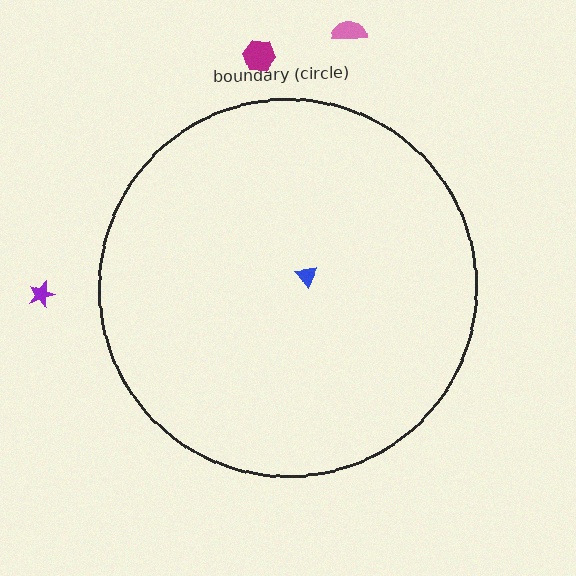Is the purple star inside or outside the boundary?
Outside.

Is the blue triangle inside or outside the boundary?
Inside.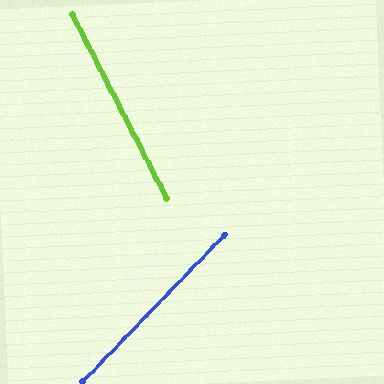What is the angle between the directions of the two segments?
Approximately 71 degrees.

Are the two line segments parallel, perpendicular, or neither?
Neither parallel nor perpendicular — they differ by about 71°.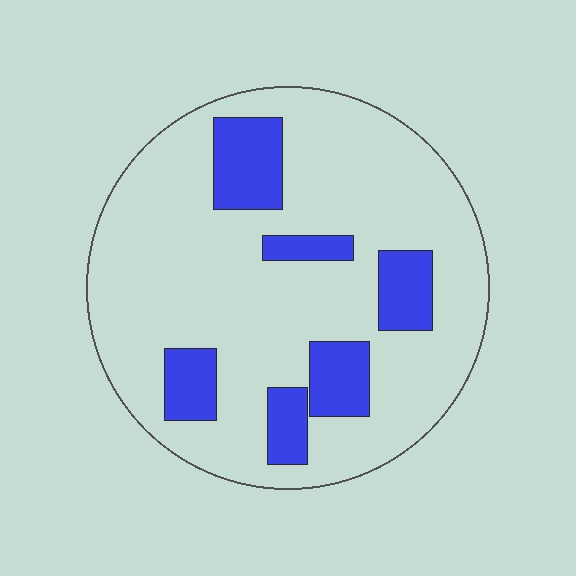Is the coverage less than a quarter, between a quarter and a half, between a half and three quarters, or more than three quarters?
Less than a quarter.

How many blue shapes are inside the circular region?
6.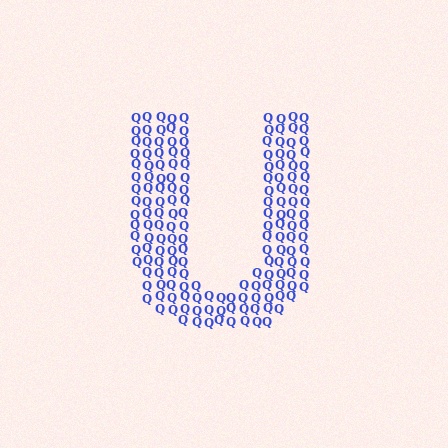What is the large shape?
The large shape is the letter U.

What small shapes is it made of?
It is made of small letter Q's.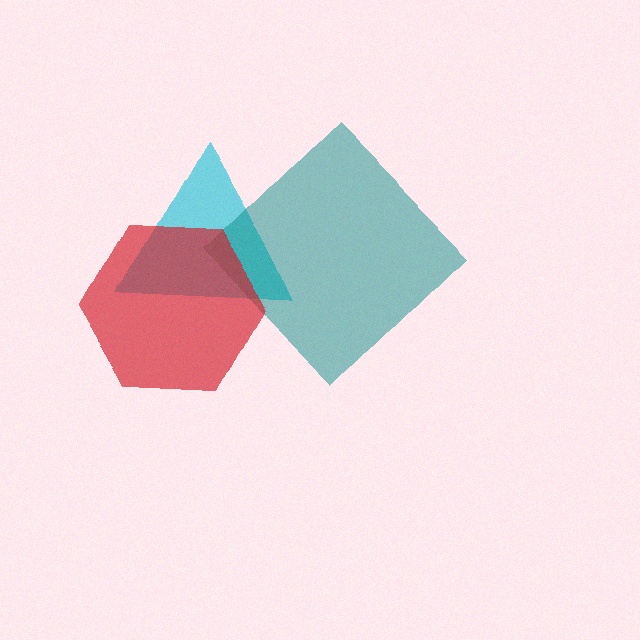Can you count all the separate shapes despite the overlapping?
Yes, there are 3 separate shapes.